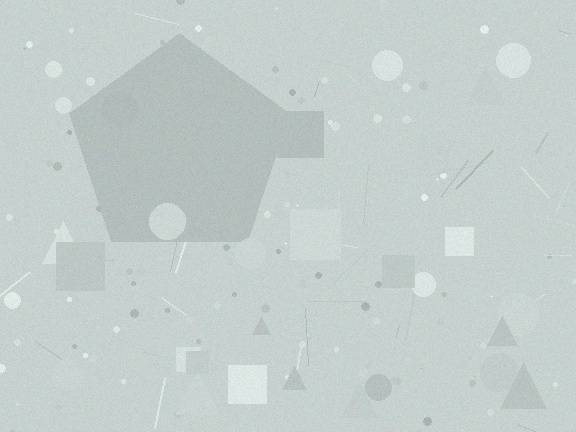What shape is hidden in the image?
A pentagon is hidden in the image.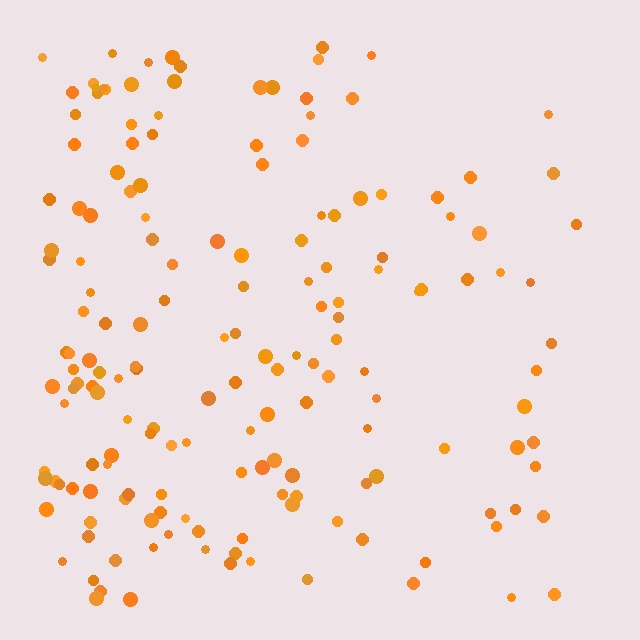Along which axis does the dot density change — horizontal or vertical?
Horizontal.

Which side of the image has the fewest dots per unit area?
The right.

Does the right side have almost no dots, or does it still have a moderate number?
Still a moderate number, just noticeably fewer than the left.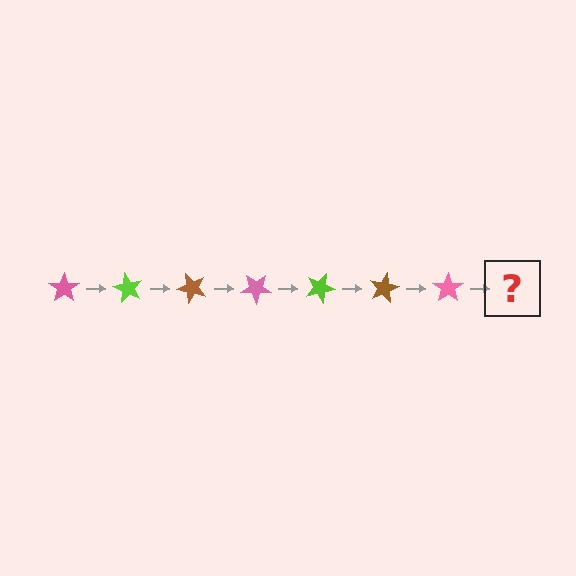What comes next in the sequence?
The next element should be a lime star, rotated 420 degrees from the start.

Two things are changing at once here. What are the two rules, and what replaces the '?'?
The two rules are that it rotates 60 degrees each step and the color cycles through pink, lime, and brown. The '?' should be a lime star, rotated 420 degrees from the start.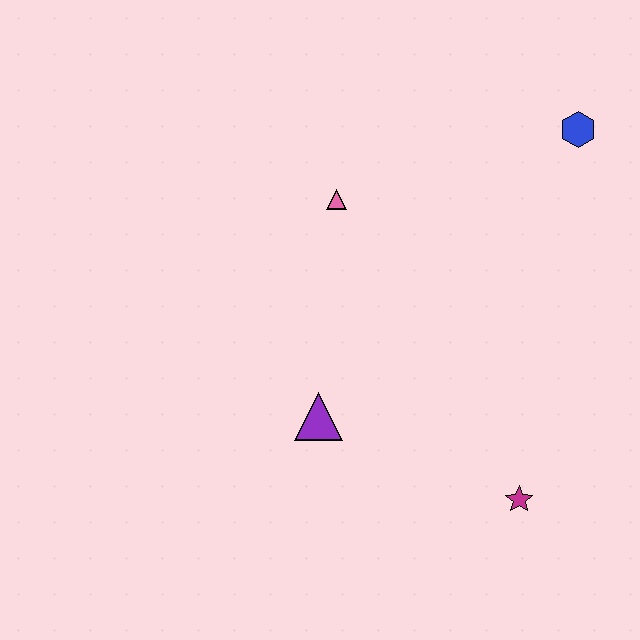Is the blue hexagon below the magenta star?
No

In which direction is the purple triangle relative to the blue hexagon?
The purple triangle is below the blue hexagon.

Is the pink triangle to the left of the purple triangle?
No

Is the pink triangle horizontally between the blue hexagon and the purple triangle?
Yes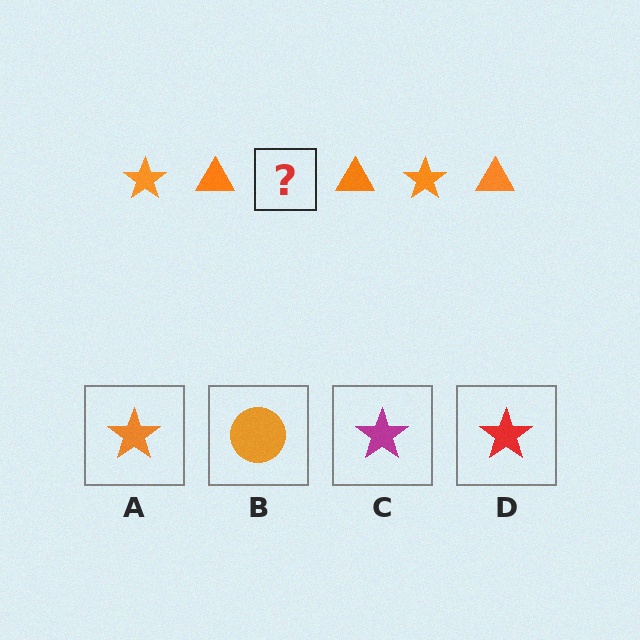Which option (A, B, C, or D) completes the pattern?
A.